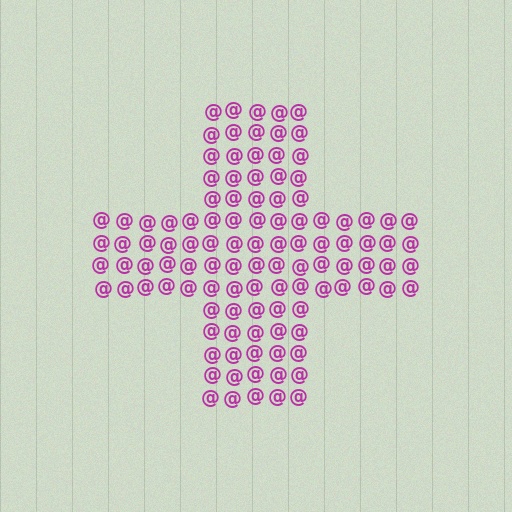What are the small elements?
The small elements are at signs.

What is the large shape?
The large shape is a cross.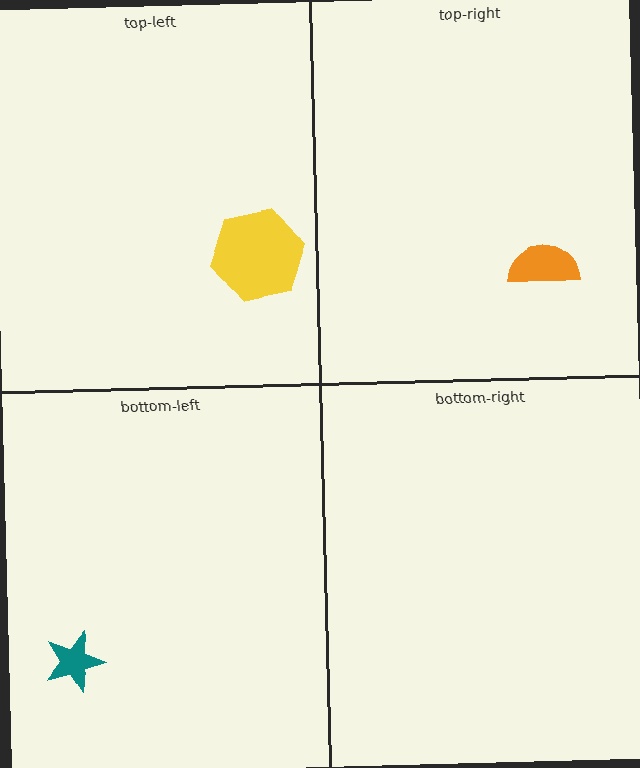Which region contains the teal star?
The bottom-left region.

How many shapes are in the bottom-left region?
1.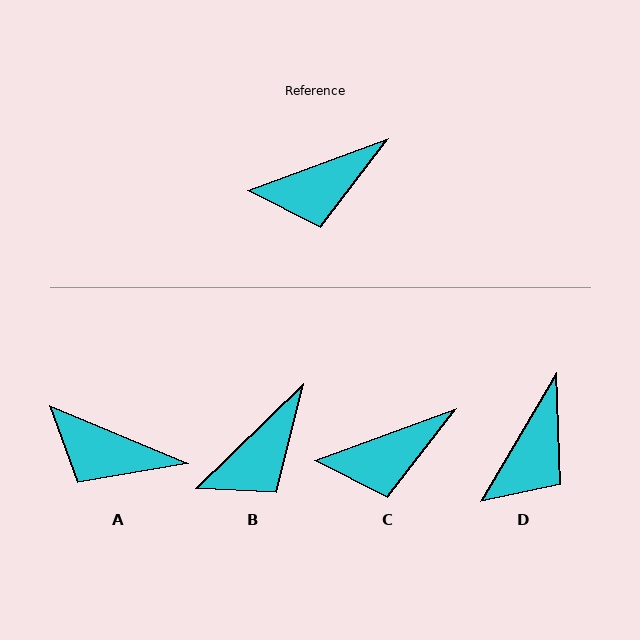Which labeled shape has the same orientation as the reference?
C.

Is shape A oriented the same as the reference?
No, it is off by about 43 degrees.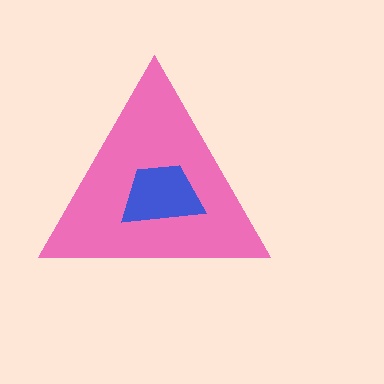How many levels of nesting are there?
2.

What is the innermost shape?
The blue trapezoid.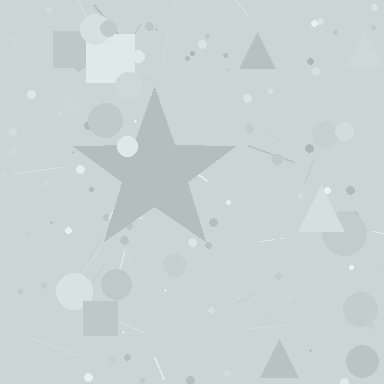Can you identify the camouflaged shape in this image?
The camouflaged shape is a star.